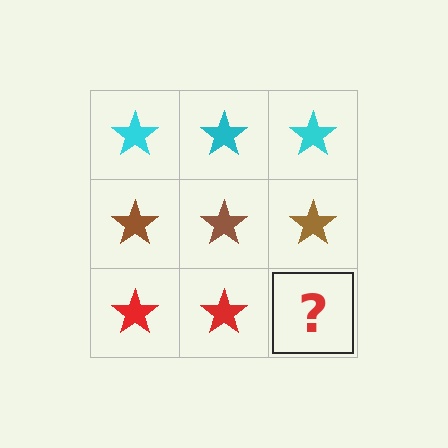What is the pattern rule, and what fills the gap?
The rule is that each row has a consistent color. The gap should be filled with a red star.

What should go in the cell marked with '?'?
The missing cell should contain a red star.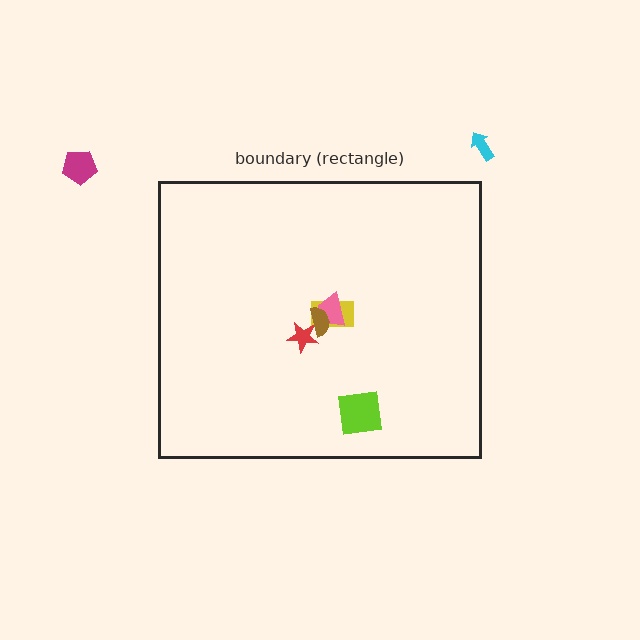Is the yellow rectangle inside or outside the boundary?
Inside.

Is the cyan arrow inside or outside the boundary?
Outside.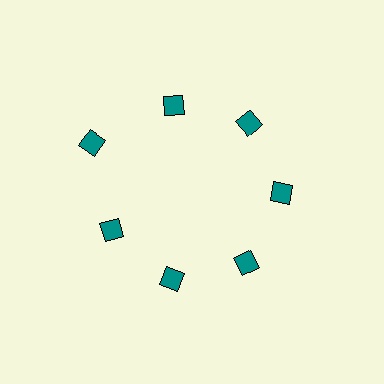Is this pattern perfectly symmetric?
No. The 7 teal diamonds are arranged in a ring, but one element near the 10 o'clock position is pushed outward from the center, breaking the 7-fold rotational symmetry.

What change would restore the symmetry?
The symmetry would be restored by moving it inward, back onto the ring so that all 7 diamonds sit at equal angles and equal distance from the center.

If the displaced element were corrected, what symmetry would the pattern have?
It would have 7-fold rotational symmetry — the pattern would map onto itself every 51 degrees.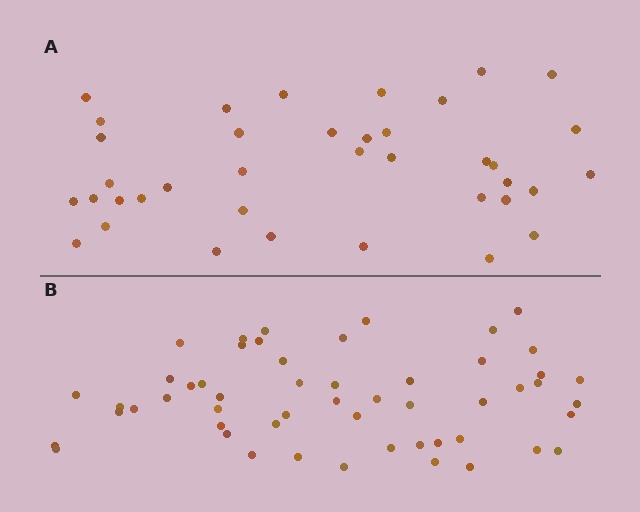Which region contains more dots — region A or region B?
Region B (the bottom region) has more dots.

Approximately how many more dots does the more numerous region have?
Region B has approximately 15 more dots than region A.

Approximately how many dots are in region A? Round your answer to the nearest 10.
About 40 dots. (The exact count is 38, which rounds to 40.)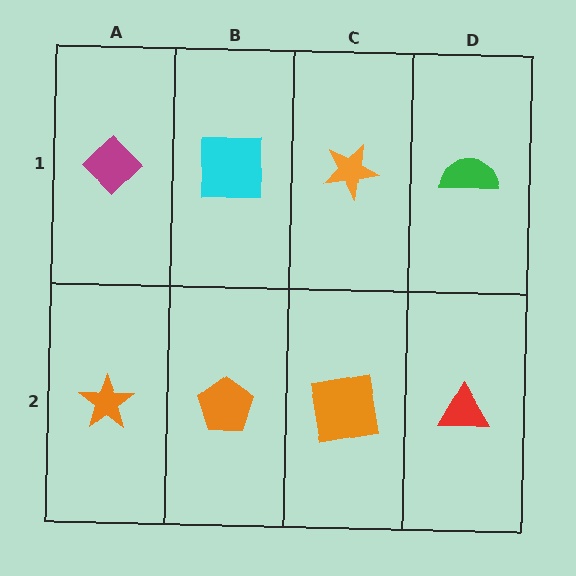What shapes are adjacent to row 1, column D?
A red triangle (row 2, column D), an orange star (row 1, column C).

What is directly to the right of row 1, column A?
A cyan square.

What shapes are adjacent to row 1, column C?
An orange square (row 2, column C), a cyan square (row 1, column B), a green semicircle (row 1, column D).